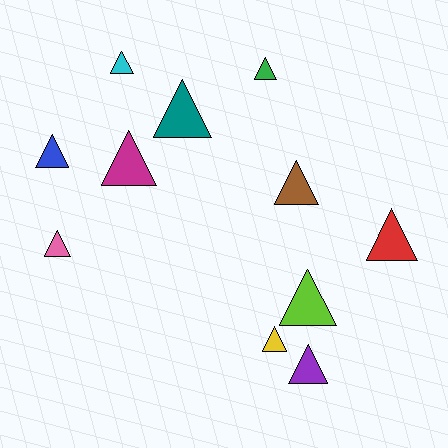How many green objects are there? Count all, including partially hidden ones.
There is 1 green object.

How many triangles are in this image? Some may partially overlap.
There are 11 triangles.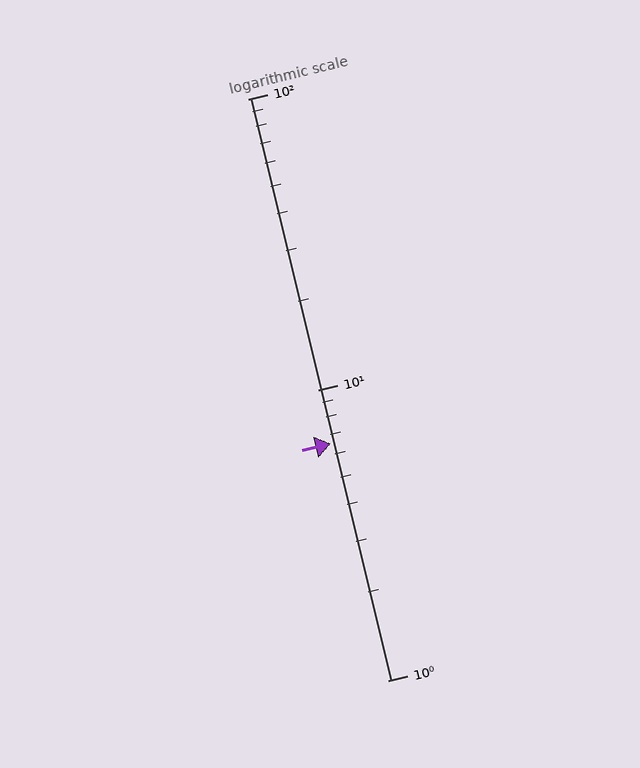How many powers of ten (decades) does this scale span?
The scale spans 2 decades, from 1 to 100.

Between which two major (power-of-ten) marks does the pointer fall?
The pointer is between 1 and 10.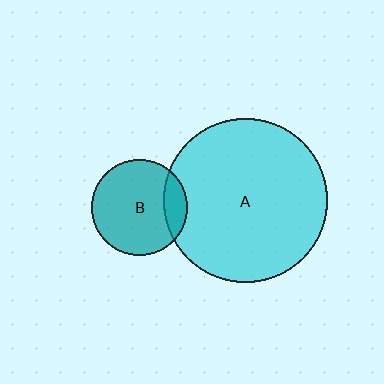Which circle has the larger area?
Circle A (cyan).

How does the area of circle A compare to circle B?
Approximately 2.9 times.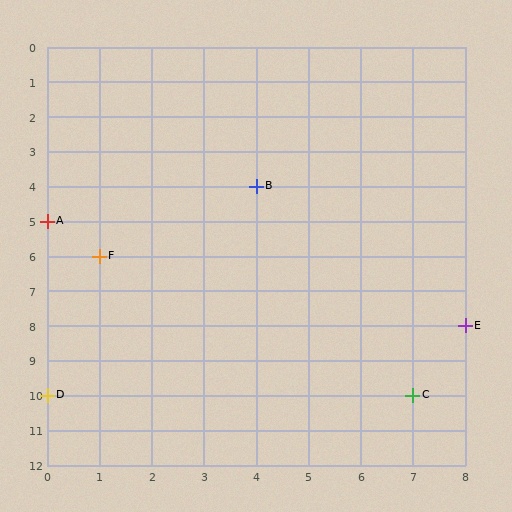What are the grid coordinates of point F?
Point F is at grid coordinates (1, 6).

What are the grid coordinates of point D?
Point D is at grid coordinates (0, 10).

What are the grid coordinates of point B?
Point B is at grid coordinates (4, 4).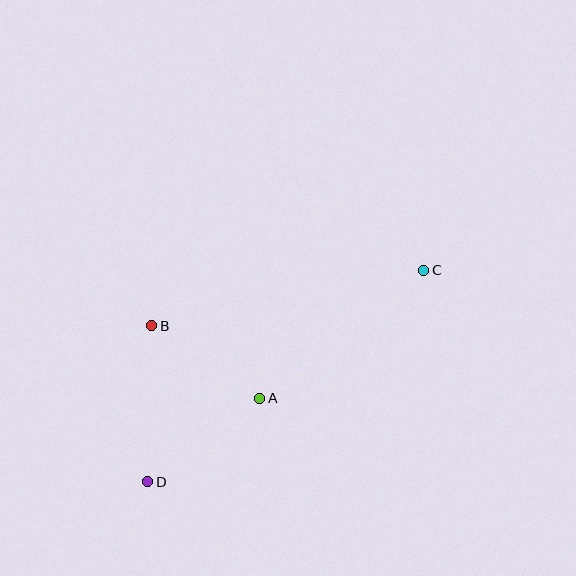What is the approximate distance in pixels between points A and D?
The distance between A and D is approximately 139 pixels.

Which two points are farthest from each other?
Points C and D are farthest from each other.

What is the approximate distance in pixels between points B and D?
The distance between B and D is approximately 156 pixels.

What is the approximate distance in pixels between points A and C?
The distance between A and C is approximately 209 pixels.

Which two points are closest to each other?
Points A and B are closest to each other.